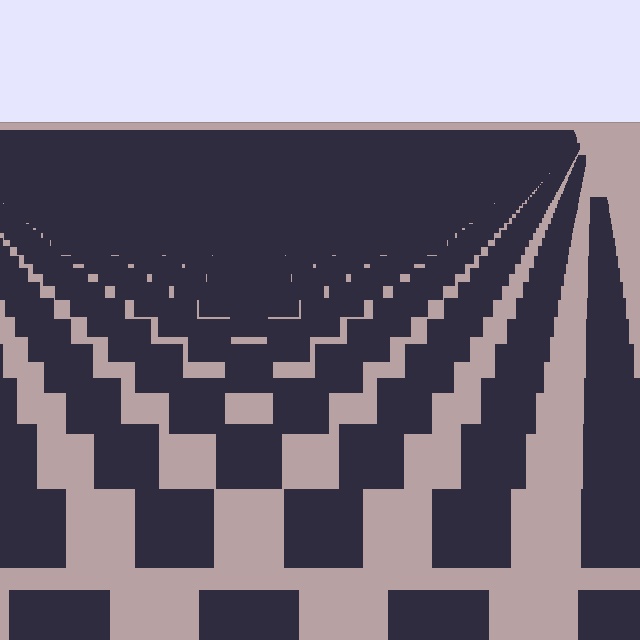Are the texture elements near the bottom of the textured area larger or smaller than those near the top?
Larger. Near the bottom, elements are closer to the viewer and appear at a bigger on-screen size.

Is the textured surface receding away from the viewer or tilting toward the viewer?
The surface is receding away from the viewer. Texture elements get smaller and denser toward the top.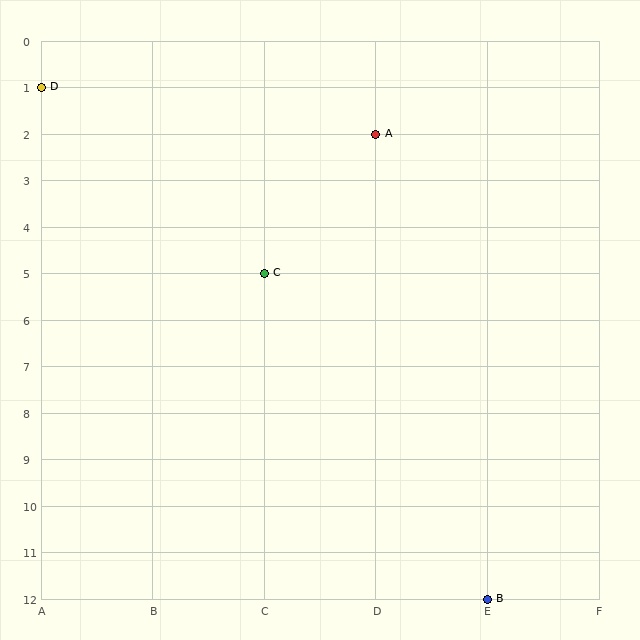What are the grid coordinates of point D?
Point D is at grid coordinates (A, 1).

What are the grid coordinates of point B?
Point B is at grid coordinates (E, 12).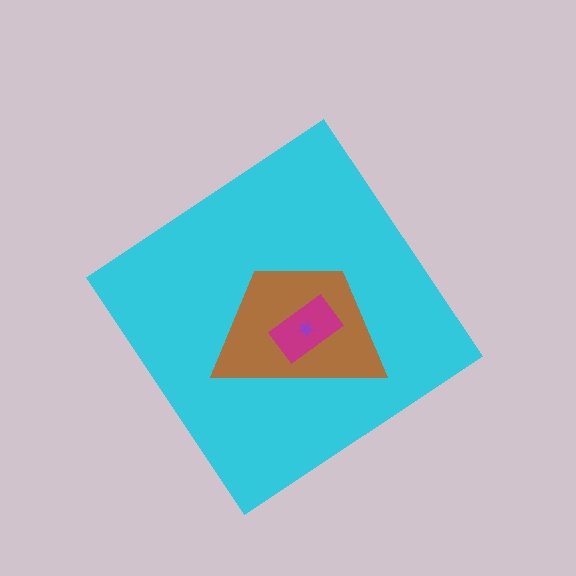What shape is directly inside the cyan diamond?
The brown trapezoid.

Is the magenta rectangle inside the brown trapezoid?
Yes.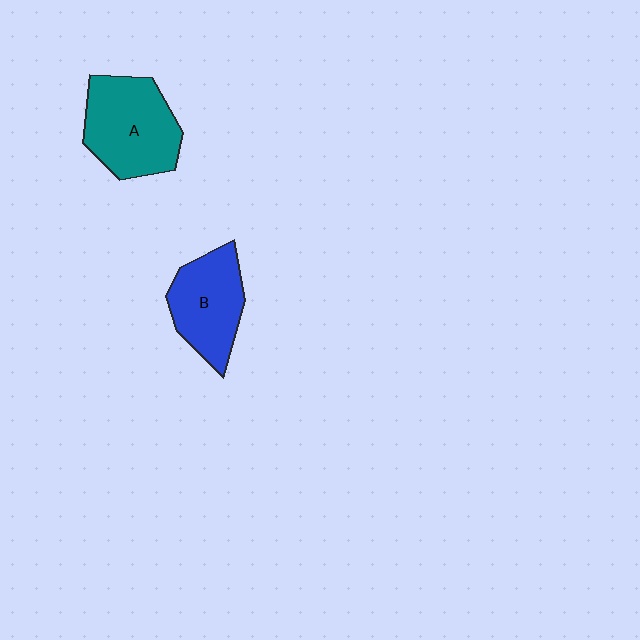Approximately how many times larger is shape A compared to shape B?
Approximately 1.2 times.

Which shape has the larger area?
Shape A (teal).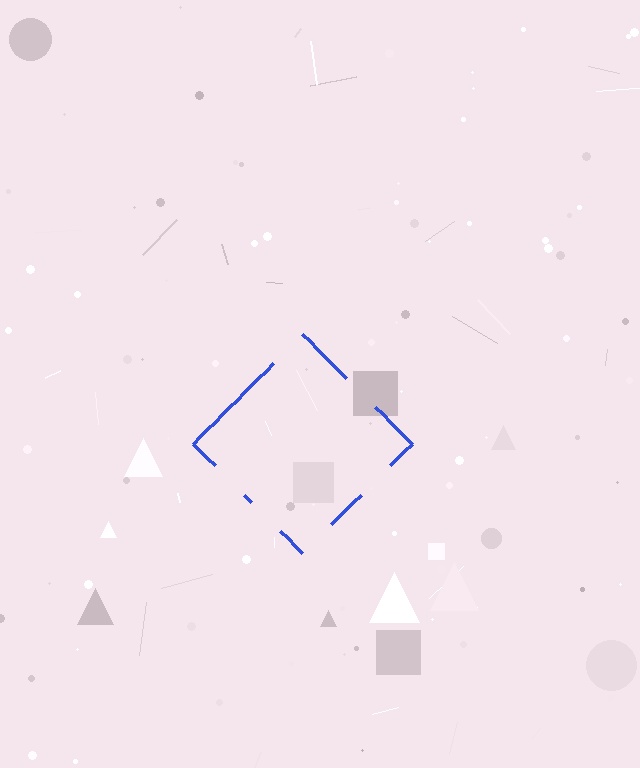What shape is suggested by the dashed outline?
The dashed outline suggests a diamond.